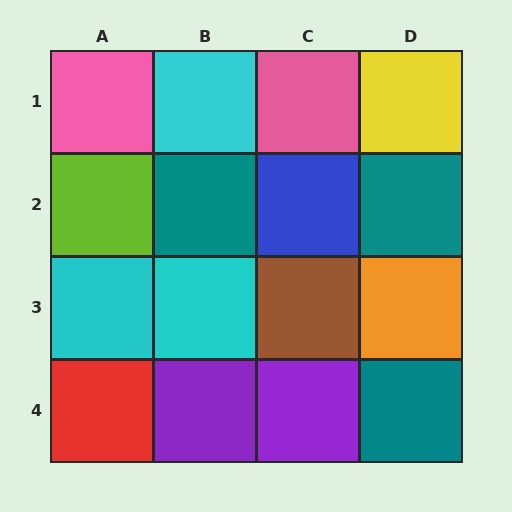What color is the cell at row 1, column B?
Cyan.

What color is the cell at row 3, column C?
Brown.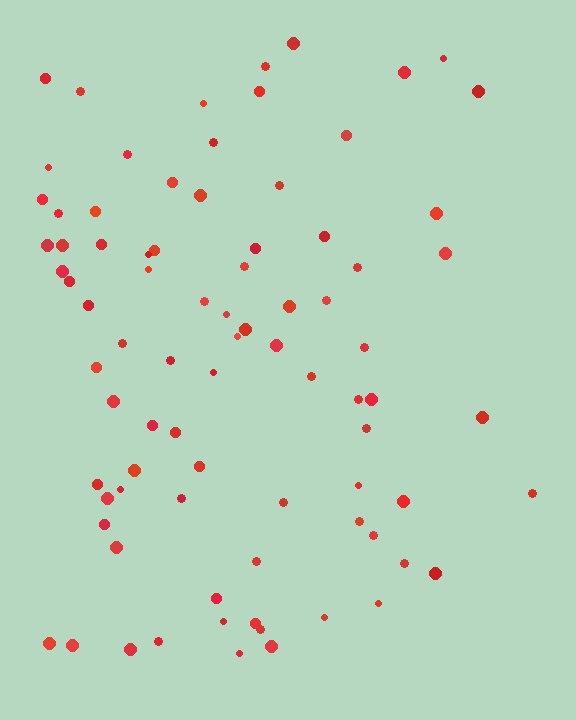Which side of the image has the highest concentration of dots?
The left.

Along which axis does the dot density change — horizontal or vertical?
Horizontal.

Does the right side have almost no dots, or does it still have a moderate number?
Still a moderate number, just noticeably fewer than the left.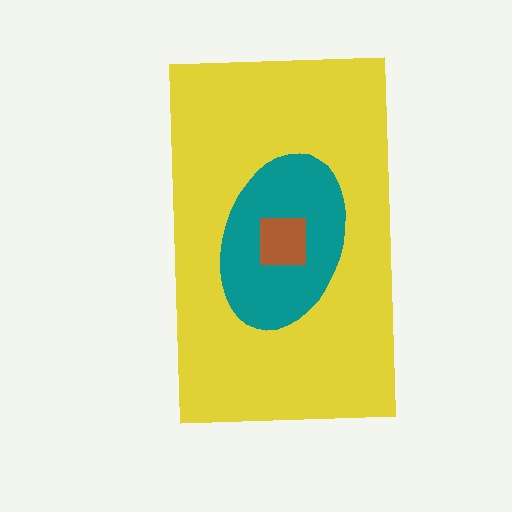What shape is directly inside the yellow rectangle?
The teal ellipse.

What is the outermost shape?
The yellow rectangle.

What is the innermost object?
The brown square.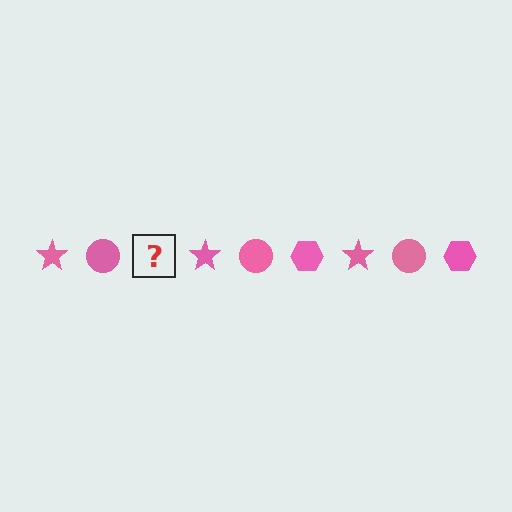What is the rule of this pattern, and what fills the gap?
The rule is that the pattern cycles through star, circle, hexagon shapes in pink. The gap should be filled with a pink hexagon.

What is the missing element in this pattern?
The missing element is a pink hexagon.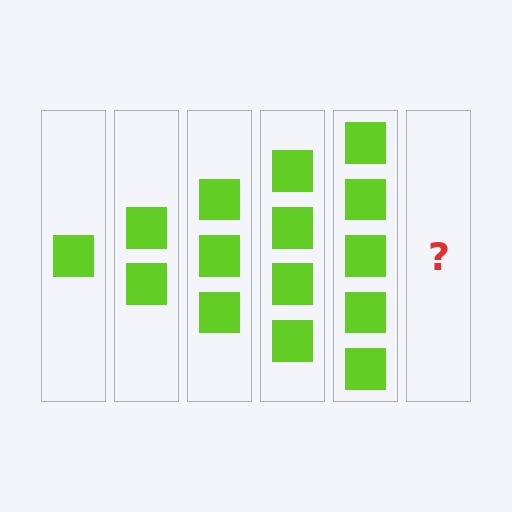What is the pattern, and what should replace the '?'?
The pattern is that each step adds one more square. The '?' should be 6 squares.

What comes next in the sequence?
The next element should be 6 squares.